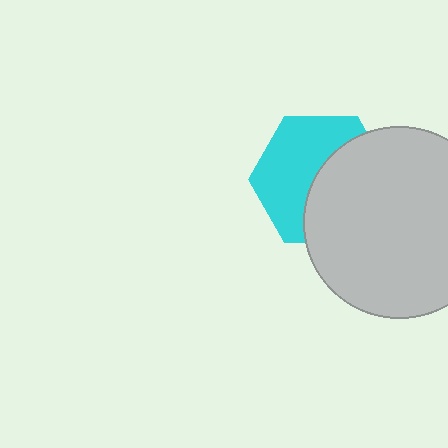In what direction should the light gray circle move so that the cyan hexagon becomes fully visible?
The light gray circle should move right. That is the shortest direction to clear the overlap and leave the cyan hexagon fully visible.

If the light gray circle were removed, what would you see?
You would see the complete cyan hexagon.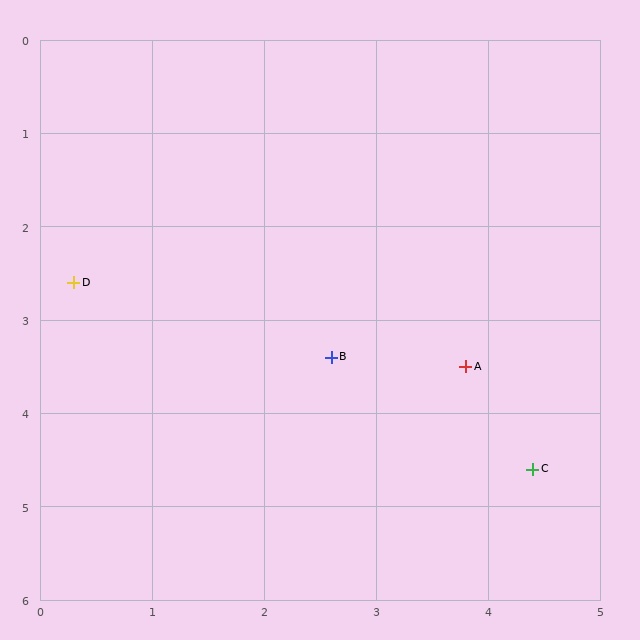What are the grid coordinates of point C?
Point C is at approximately (4.4, 4.6).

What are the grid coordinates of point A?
Point A is at approximately (3.8, 3.5).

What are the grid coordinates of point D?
Point D is at approximately (0.3, 2.6).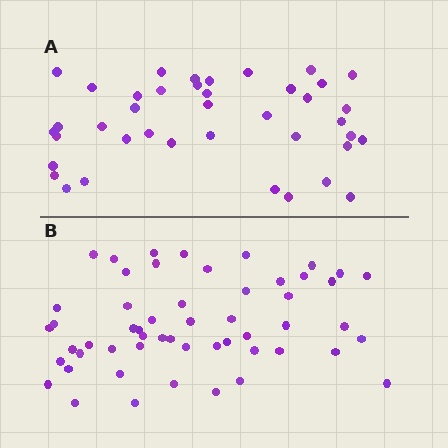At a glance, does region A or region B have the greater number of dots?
Region B (the bottom region) has more dots.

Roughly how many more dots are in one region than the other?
Region B has approximately 15 more dots than region A.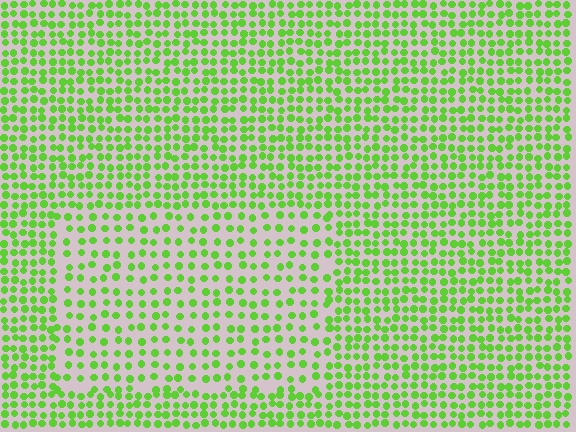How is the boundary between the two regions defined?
The boundary is defined by a change in element density (approximately 1.7x ratio). All elements are the same color, size, and shape.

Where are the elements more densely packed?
The elements are more densely packed outside the rectangle boundary.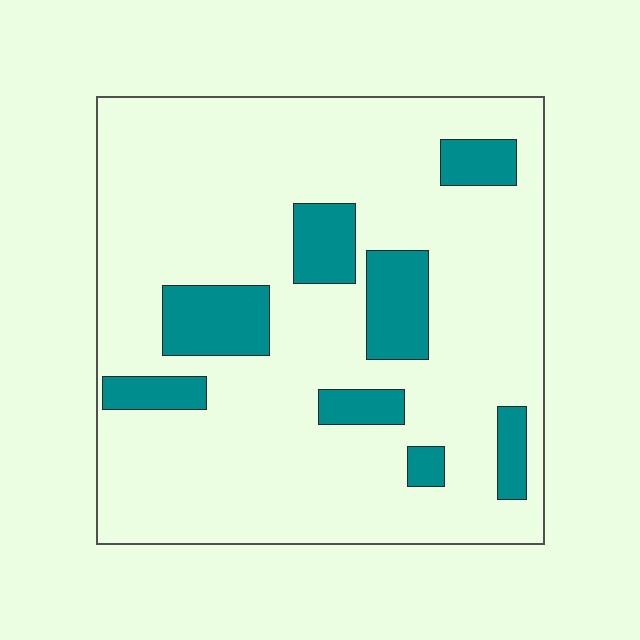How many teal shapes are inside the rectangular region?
8.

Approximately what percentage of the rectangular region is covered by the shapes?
Approximately 15%.